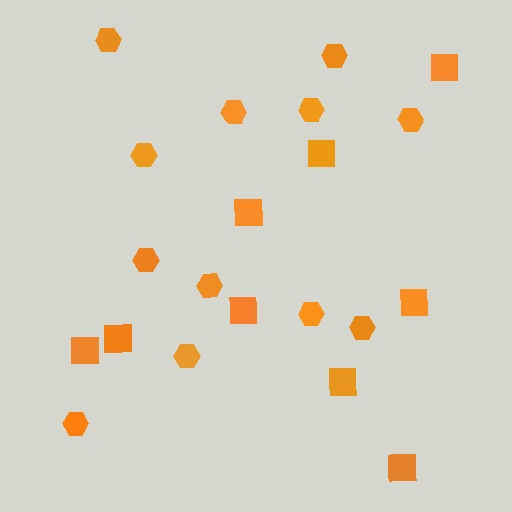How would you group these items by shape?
There are 2 groups: one group of squares (9) and one group of hexagons (12).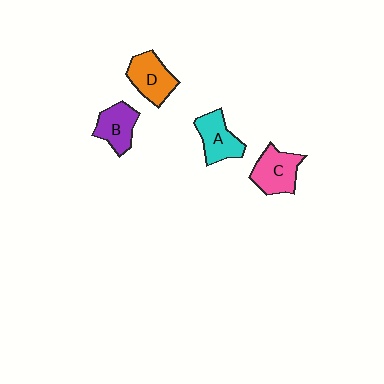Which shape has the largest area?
Shape C (pink).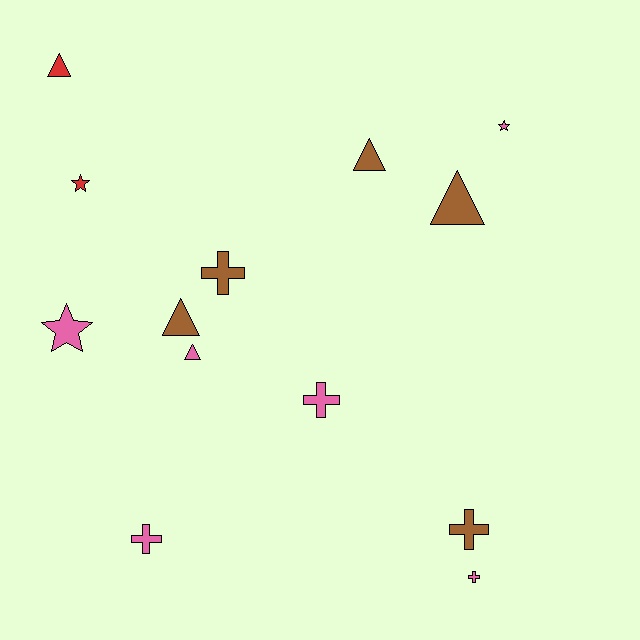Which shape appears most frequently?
Triangle, with 5 objects.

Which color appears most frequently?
Pink, with 6 objects.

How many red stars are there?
There is 1 red star.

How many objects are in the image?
There are 13 objects.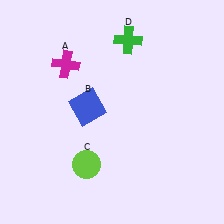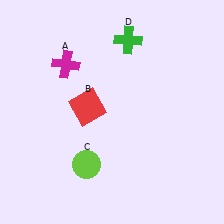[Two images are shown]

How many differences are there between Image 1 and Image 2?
There is 1 difference between the two images.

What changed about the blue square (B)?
In Image 1, B is blue. In Image 2, it changed to red.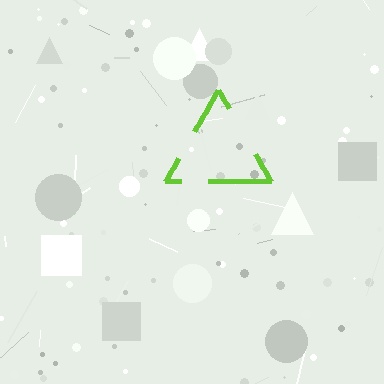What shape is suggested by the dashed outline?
The dashed outline suggests a triangle.